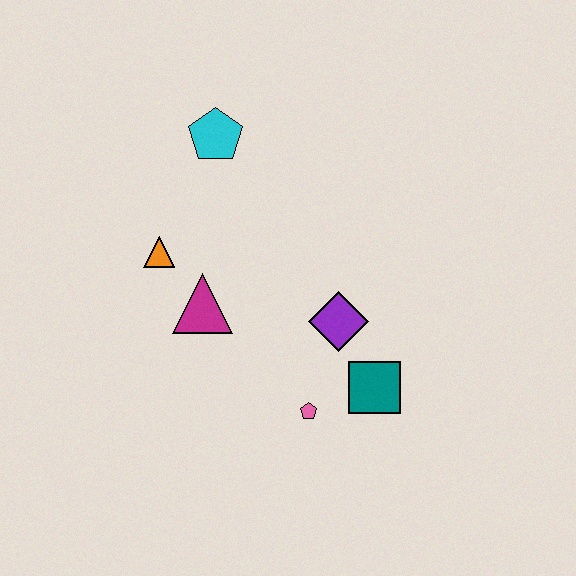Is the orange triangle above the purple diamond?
Yes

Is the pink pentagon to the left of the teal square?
Yes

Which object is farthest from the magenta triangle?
The teal square is farthest from the magenta triangle.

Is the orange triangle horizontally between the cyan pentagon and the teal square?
No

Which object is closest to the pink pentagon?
The teal square is closest to the pink pentagon.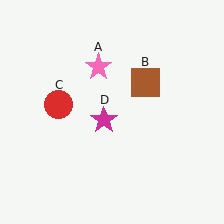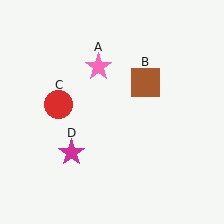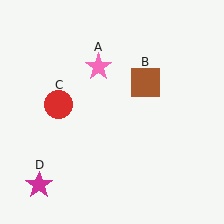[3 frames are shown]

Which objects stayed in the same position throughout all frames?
Pink star (object A) and brown square (object B) and red circle (object C) remained stationary.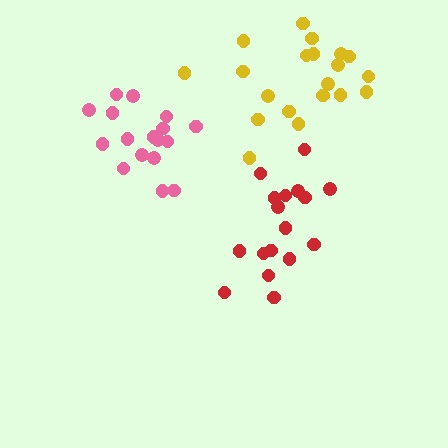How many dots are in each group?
Group 1: 17 dots, Group 2: 17 dots, Group 3: 20 dots (54 total).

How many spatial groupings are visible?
There are 3 spatial groupings.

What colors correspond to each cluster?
The clusters are colored: red, pink, yellow.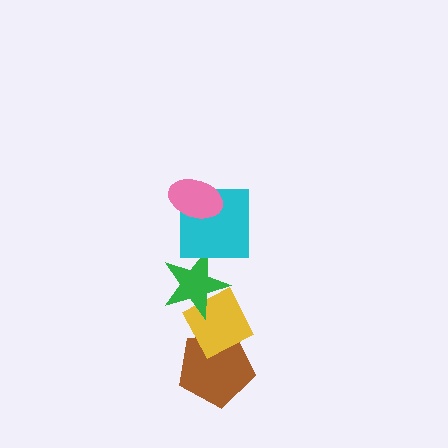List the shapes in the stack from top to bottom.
From top to bottom: the pink ellipse, the cyan square, the green star, the yellow diamond, the brown pentagon.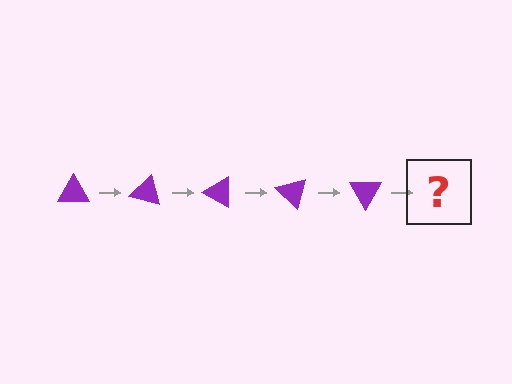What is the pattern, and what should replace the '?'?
The pattern is that the triangle rotates 15 degrees each step. The '?' should be a purple triangle rotated 75 degrees.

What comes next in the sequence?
The next element should be a purple triangle rotated 75 degrees.